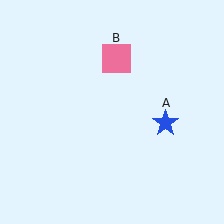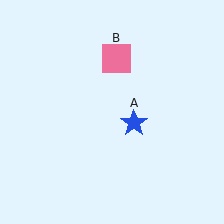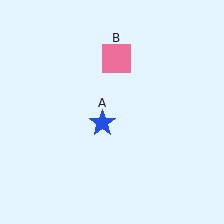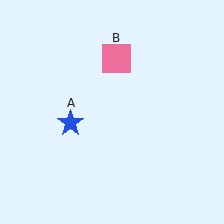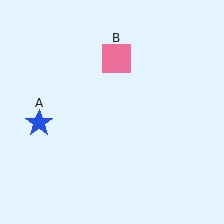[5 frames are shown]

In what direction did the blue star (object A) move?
The blue star (object A) moved left.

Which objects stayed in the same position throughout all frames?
Pink square (object B) remained stationary.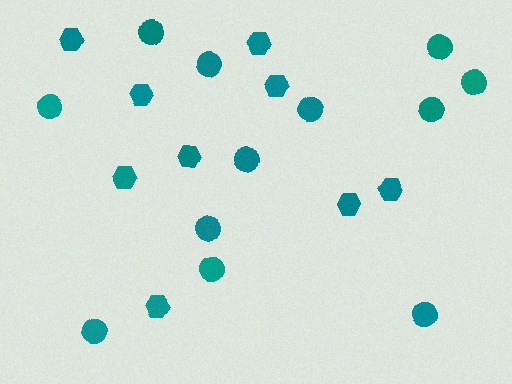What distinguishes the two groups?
There are 2 groups: one group of hexagons (9) and one group of circles (12).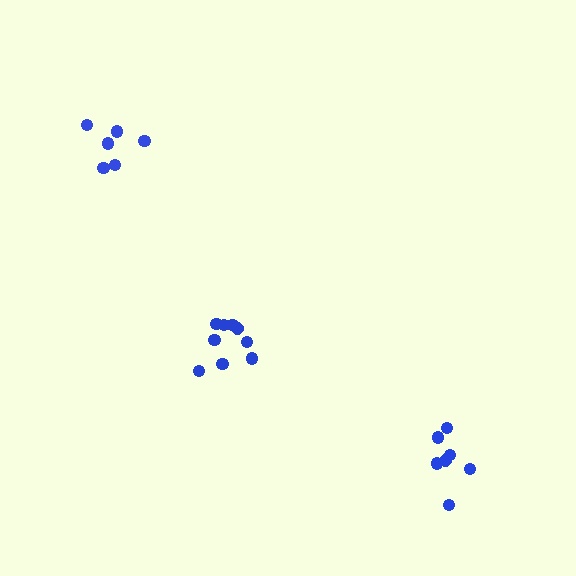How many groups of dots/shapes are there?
There are 3 groups.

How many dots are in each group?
Group 1: 9 dots, Group 2: 6 dots, Group 3: 7 dots (22 total).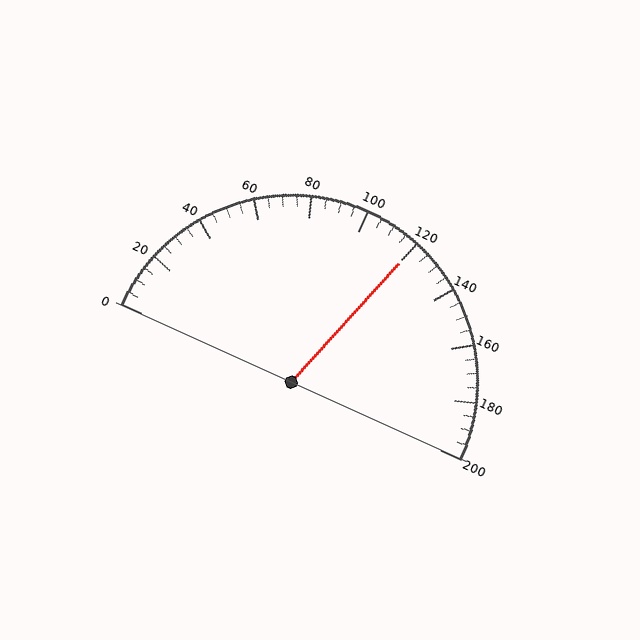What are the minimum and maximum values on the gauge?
The gauge ranges from 0 to 200.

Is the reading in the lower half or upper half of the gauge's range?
The reading is in the upper half of the range (0 to 200).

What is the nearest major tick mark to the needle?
The nearest major tick mark is 120.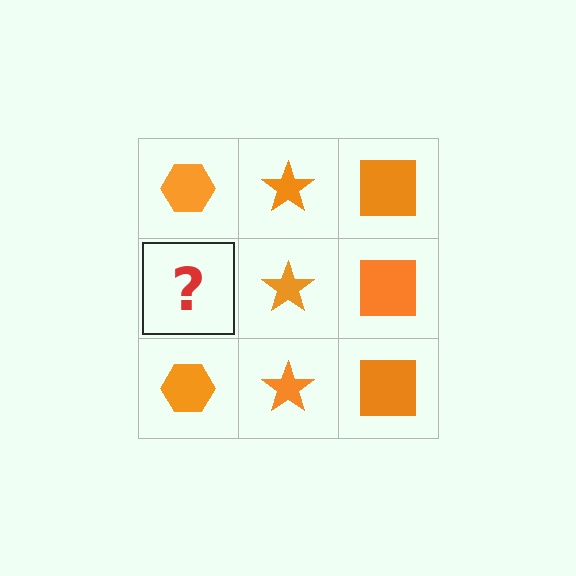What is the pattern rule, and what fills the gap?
The rule is that each column has a consistent shape. The gap should be filled with an orange hexagon.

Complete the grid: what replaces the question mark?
The question mark should be replaced with an orange hexagon.